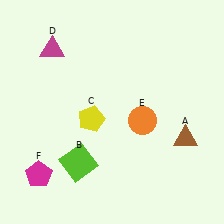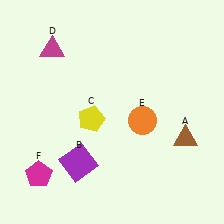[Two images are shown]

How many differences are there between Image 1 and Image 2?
There is 1 difference between the two images.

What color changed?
The square (B) changed from lime in Image 1 to purple in Image 2.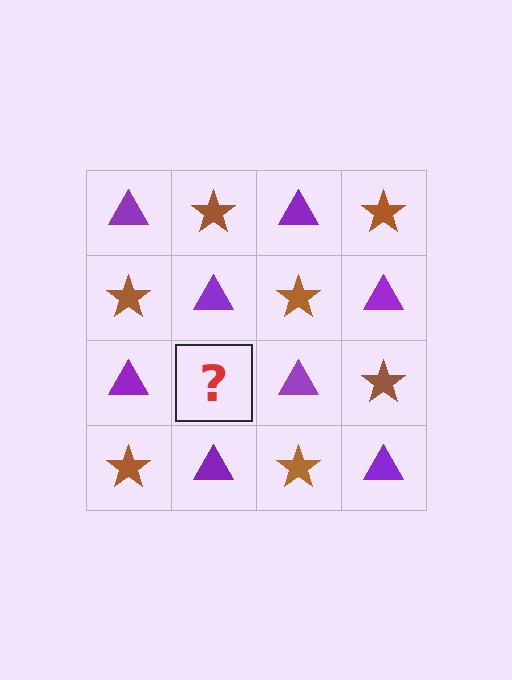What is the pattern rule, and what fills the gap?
The rule is that it alternates purple triangle and brown star in a checkerboard pattern. The gap should be filled with a brown star.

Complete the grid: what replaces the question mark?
The question mark should be replaced with a brown star.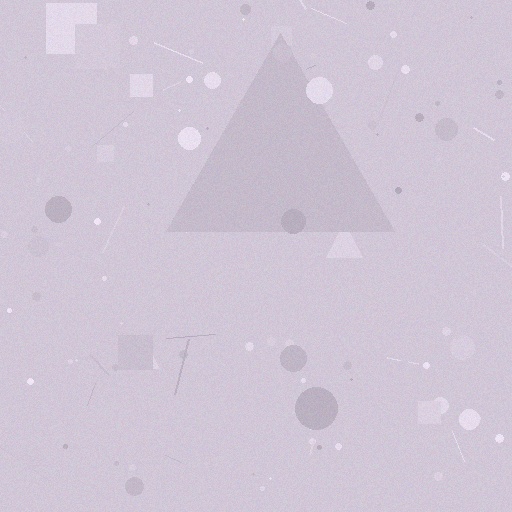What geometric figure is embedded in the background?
A triangle is embedded in the background.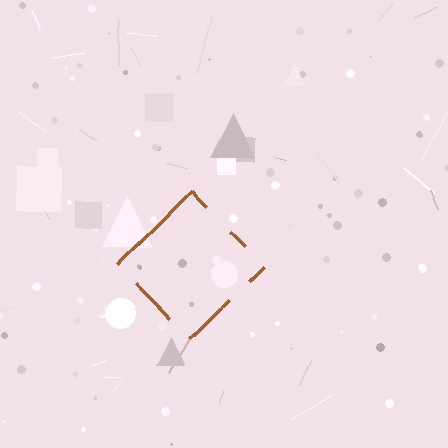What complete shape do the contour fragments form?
The contour fragments form a diamond.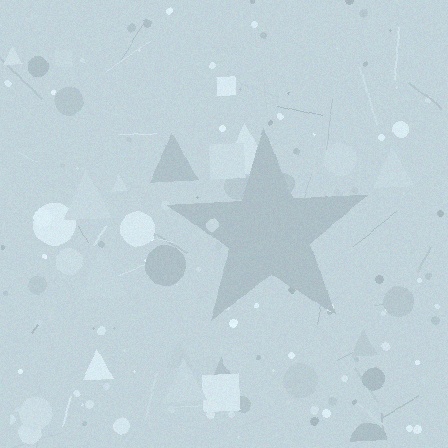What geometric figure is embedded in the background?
A star is embedded in the background.